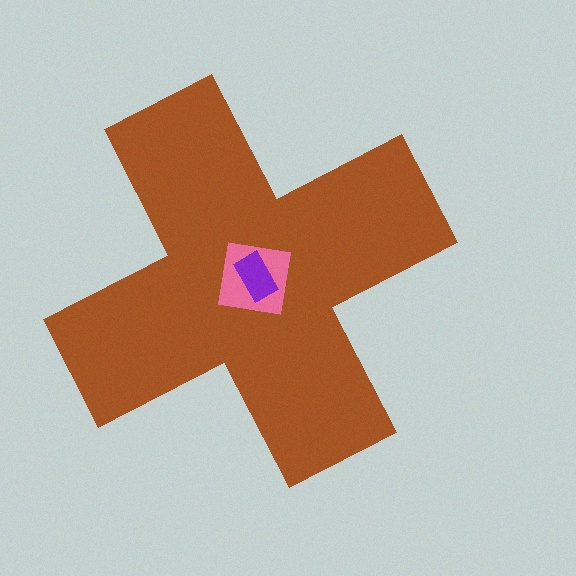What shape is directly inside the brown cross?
The pink square.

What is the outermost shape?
The brown cross.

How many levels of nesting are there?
3.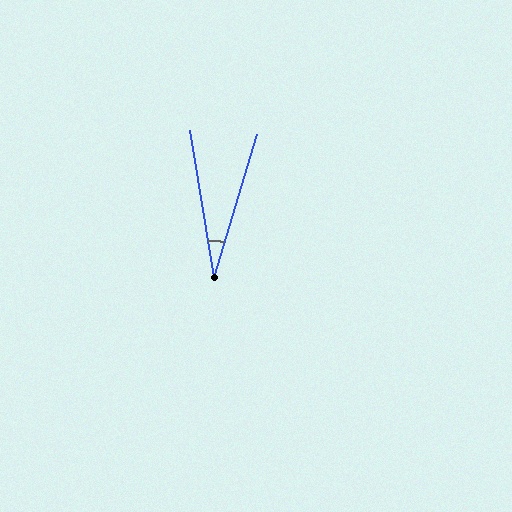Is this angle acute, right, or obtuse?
It is acute.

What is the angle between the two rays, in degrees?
Approximately 26 degrees.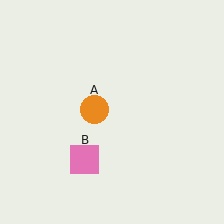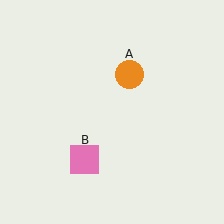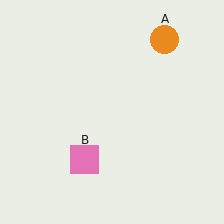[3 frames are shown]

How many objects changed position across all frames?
1 object changed position: orange circle (object A).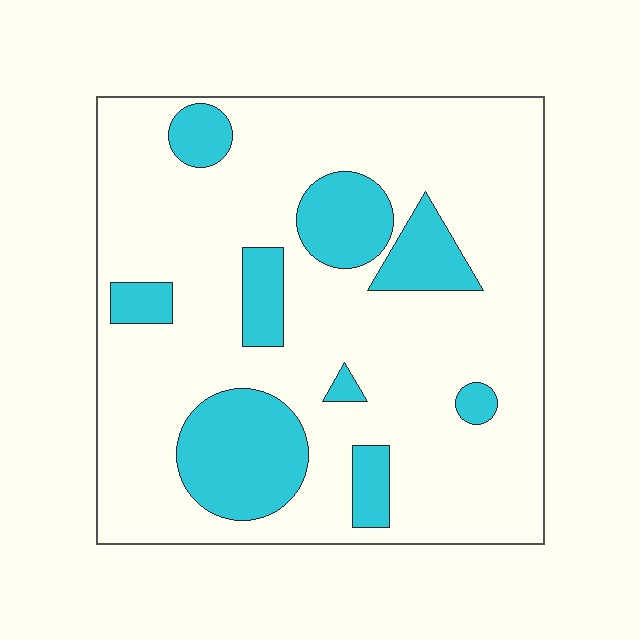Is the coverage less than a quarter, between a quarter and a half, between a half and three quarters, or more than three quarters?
Less than a quarter.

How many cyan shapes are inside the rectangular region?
9.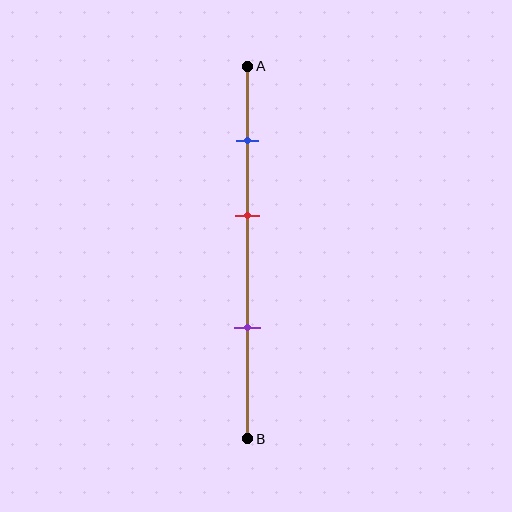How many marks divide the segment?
There are 3 marks dividing the segment.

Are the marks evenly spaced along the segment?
Yes, the marks are approximately evenly spaced.